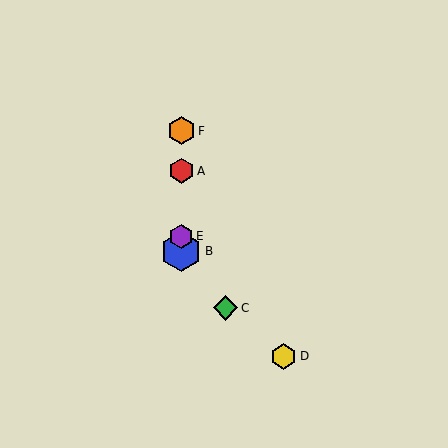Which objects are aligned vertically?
Objects A, B, E, F are aligned vertically.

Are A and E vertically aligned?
Yes, both are at x≈181.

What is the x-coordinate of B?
Object B is at x≈181.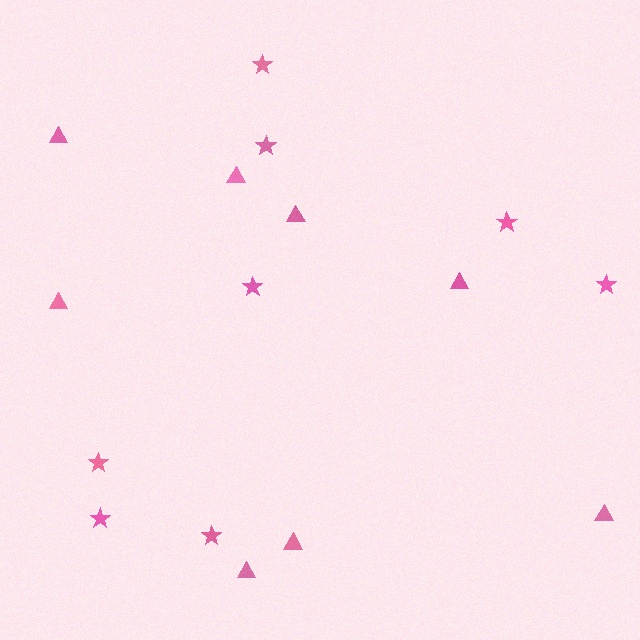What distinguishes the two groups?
There are 2 groups: one group of stars (8) and one group of triangles (8).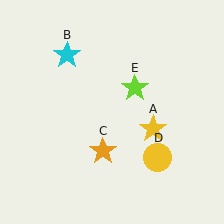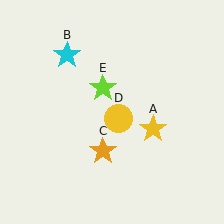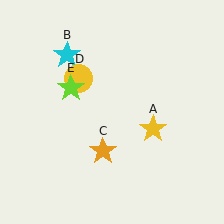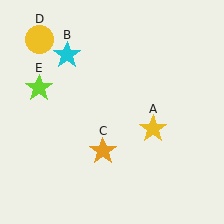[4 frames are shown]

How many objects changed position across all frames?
2 objects changed position: yellow circle (object D), lime star (object E).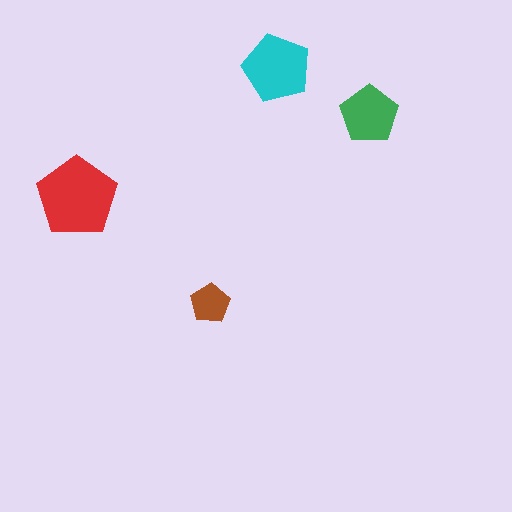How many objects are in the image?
There are 4 objects in the image.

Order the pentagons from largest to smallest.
the red one, the cyan one, the green one, the brown one.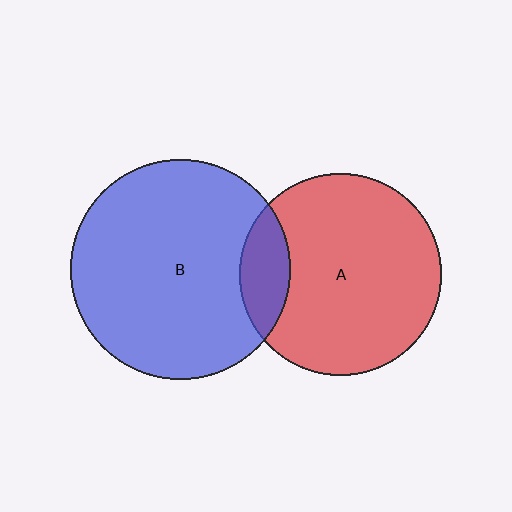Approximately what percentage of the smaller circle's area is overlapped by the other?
Approximately 15%.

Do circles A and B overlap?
Yes.